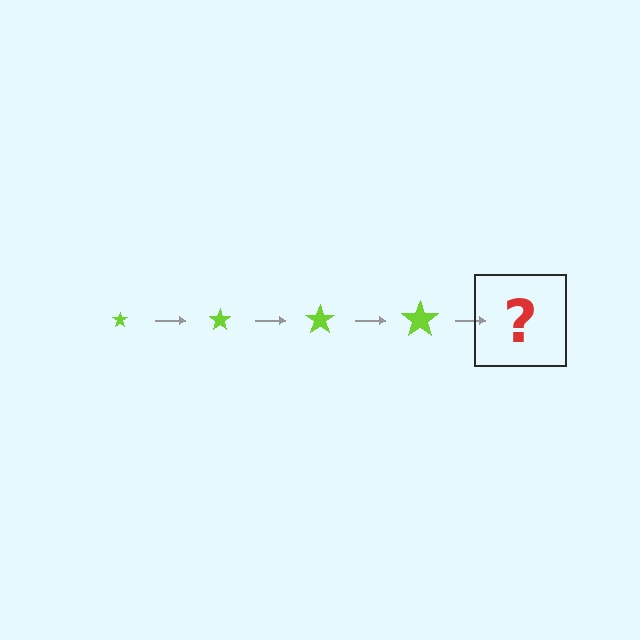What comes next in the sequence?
The next element should be a lime star, larger than the previous one.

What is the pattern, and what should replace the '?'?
The pattern is that the star gets progressively larger each step. The '?' should be a lime star, larger than the previous one.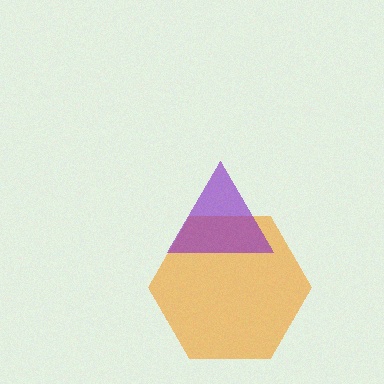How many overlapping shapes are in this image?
There are 2 overlapping shapes in the image.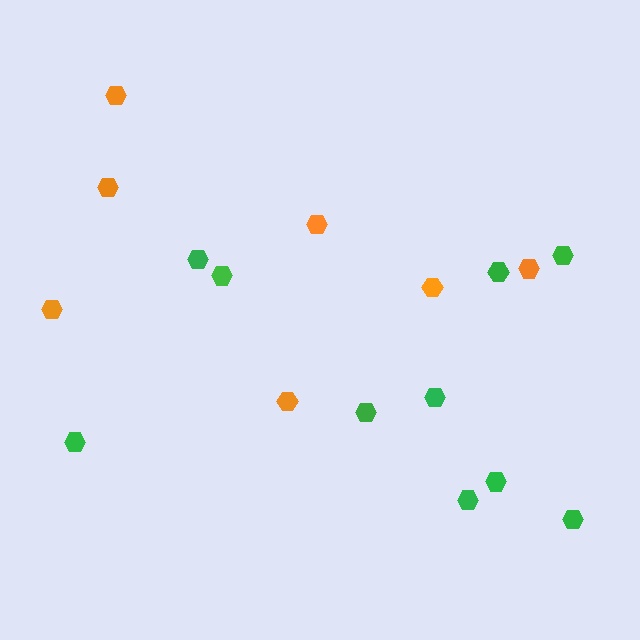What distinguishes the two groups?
There are 2 groups: one group of orange hexagons (7) and one group of green hexagons (10).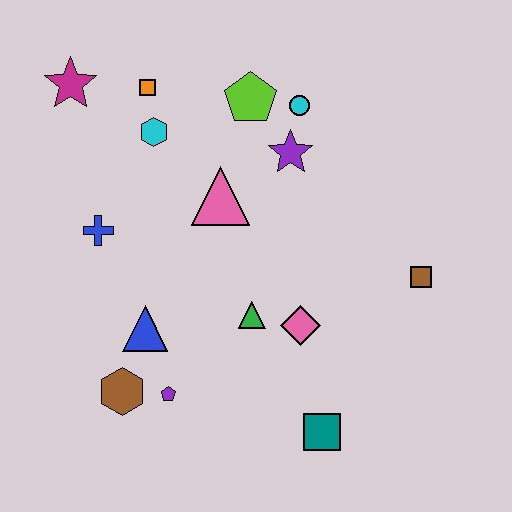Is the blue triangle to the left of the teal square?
Yes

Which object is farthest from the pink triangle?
The teal square is farthest from the pink triangle.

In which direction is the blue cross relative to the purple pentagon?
The blue cross is above the purple pentagon.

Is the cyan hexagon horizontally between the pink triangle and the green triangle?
No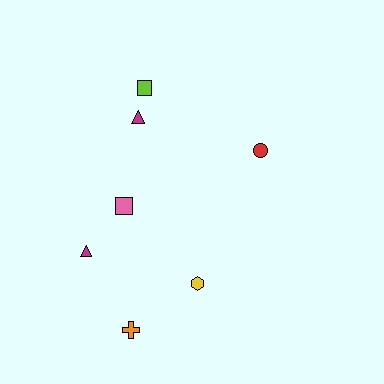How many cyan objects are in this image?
There are no cyan objects.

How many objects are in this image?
There are 7 objects.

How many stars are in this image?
There are no stars.